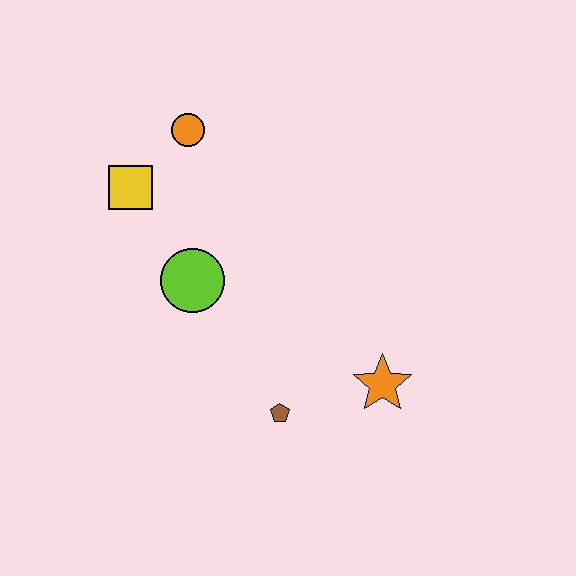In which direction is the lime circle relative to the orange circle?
The lime circle is below the orange circle.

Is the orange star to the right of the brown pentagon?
Yes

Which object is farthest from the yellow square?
The orange star is farthest from the yellow square.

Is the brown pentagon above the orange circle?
No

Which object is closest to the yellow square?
The orange circle is closest to the yellow square.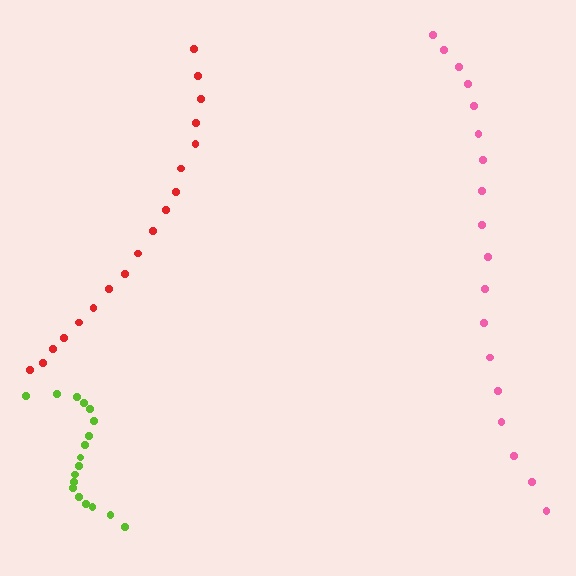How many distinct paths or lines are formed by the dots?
There are 3 distinct paths.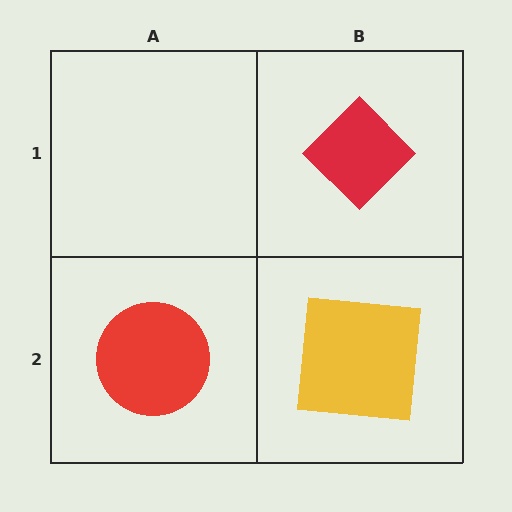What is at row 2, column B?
A yellow square.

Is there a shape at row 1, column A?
No, that cell is empty.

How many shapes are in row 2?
2 shapes.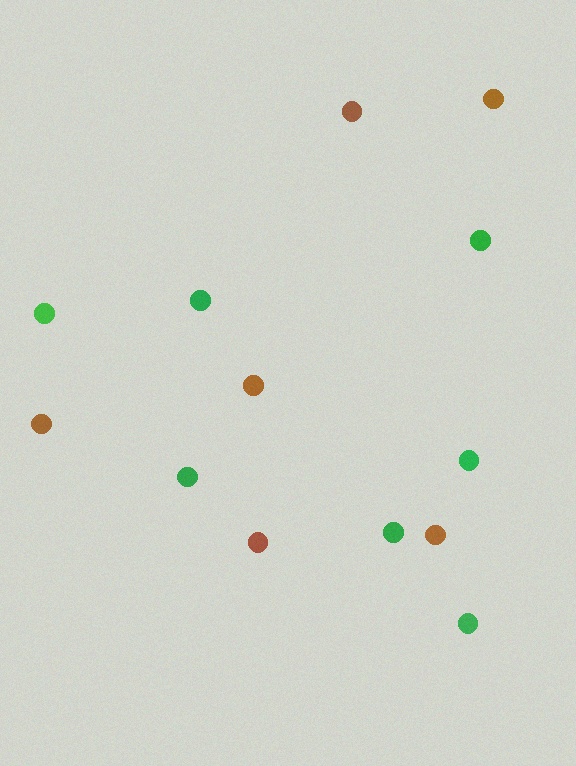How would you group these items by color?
There are 2 groups: one group of brown circles (6) and one group of green circles (7).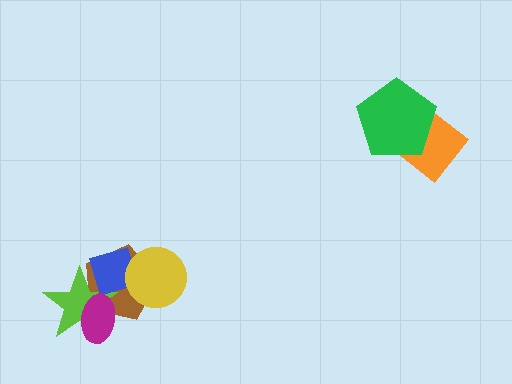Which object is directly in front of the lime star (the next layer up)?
The blue diamond is directly in front of the lime star.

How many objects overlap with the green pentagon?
1 object overlaps with the green pentagon.